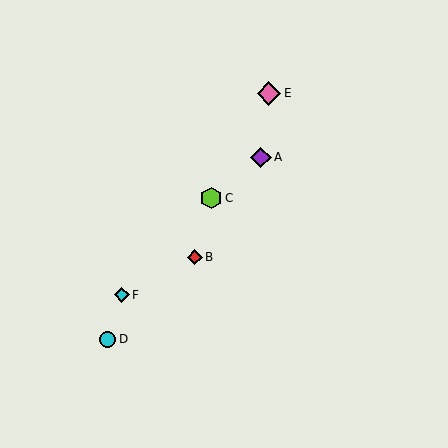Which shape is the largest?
The pink diamond (labeled E) is the largest.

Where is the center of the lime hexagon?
The center of the lime hexagon is at (211, 198).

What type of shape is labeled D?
Shape D is a cyan circle.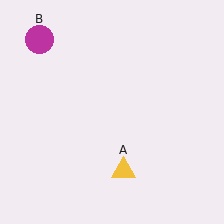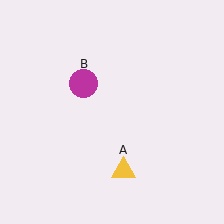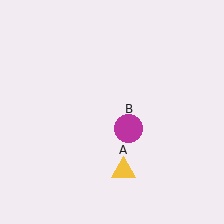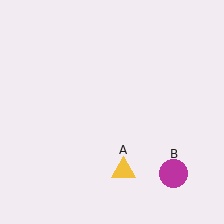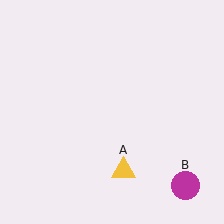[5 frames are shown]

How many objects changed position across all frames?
1 object changed position: magenta circle (object B).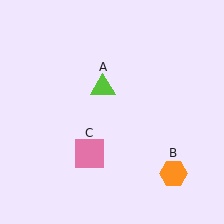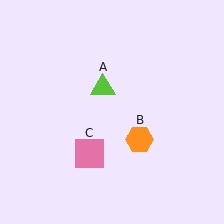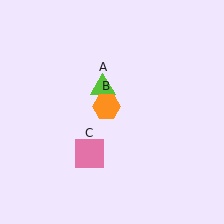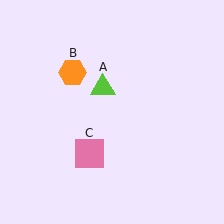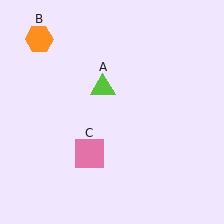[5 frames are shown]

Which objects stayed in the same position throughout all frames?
Lime triangle (object A) and pink square (object C) remained stationary.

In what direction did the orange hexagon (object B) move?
The orange hexagon (object B) moved up and to the left.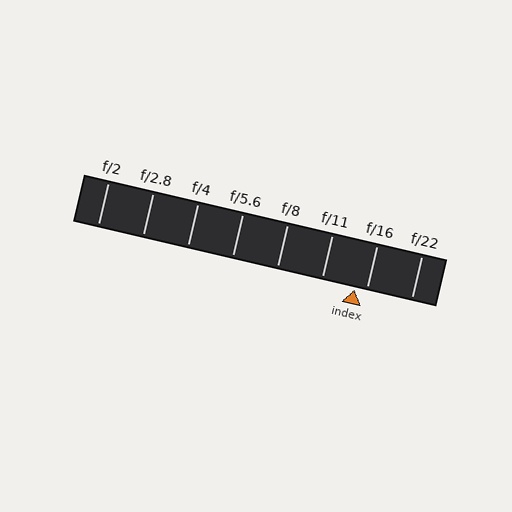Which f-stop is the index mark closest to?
The index mark is closest to f/16.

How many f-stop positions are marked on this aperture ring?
There are 8 f-stop positions marked.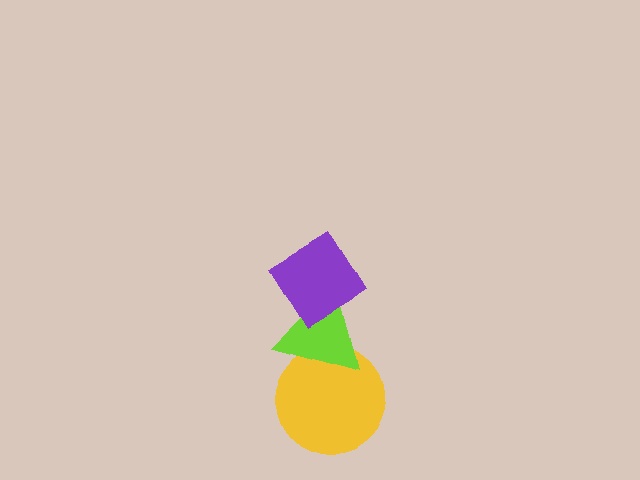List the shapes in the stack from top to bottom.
From top to bottom: the purple diamond, the lime triangle, the yellow circle.